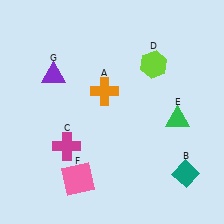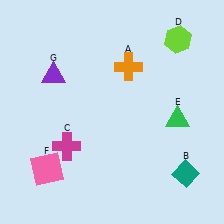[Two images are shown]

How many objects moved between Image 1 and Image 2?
3 objects moved between the two images.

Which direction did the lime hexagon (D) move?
The lime hexagon (D) moved up.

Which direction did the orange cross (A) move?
The orange cross (A) moved right.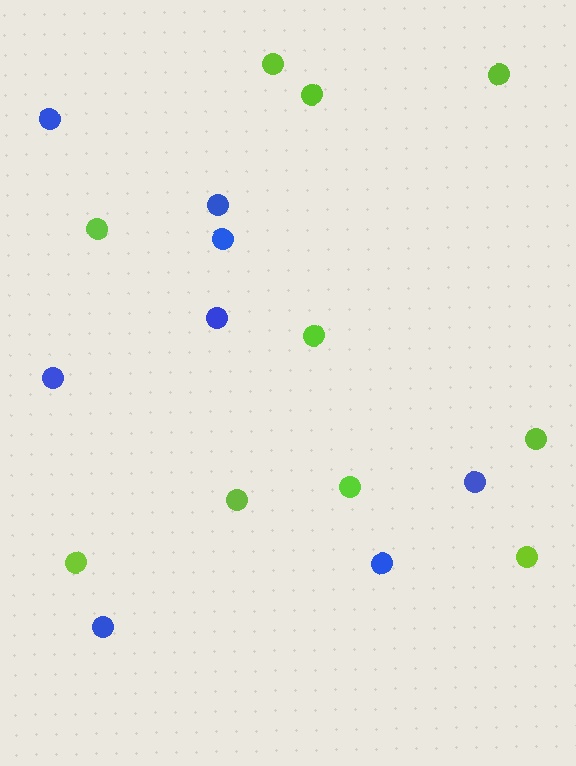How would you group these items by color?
There are 2 groups: one group of blue circles (8) and one group of lime circles (10).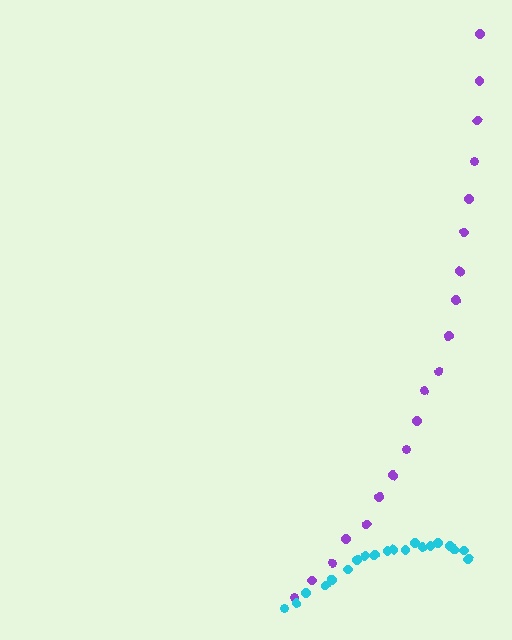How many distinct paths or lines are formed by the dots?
There are 2 distinct paths.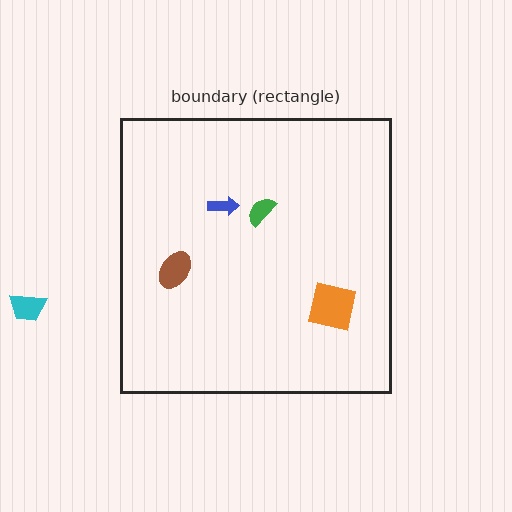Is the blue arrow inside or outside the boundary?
Inside.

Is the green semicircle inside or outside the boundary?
Inside.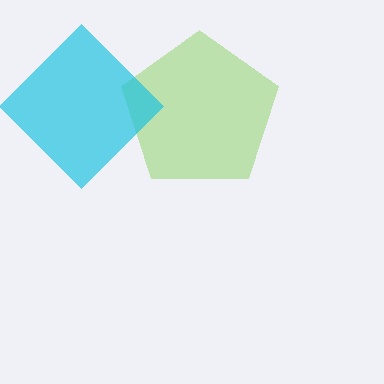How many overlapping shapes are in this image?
There are 2 overlapping shapes in the image.